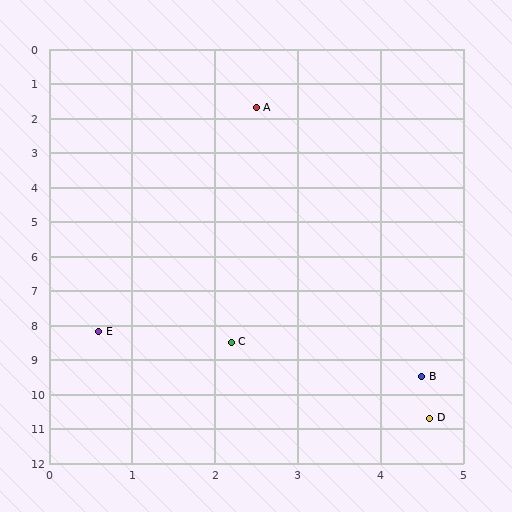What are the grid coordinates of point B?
Point B is at approximately (4.5, 9.5).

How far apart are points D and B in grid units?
Points D and B are about 1.2 grid units apart.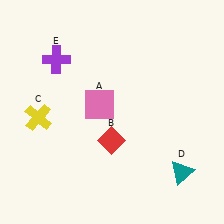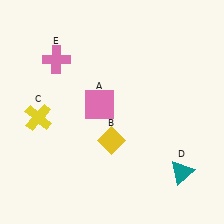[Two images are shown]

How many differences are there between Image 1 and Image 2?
There are 2 differences between the two images.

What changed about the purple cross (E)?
In Image 1, E is purple. In Image 2, it changed to pink.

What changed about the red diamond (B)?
In Image 1, B is red. In Image 2, it changed to yellow.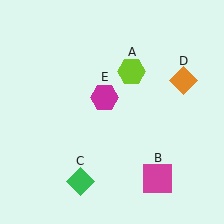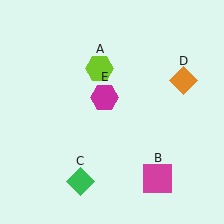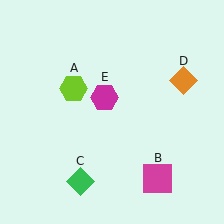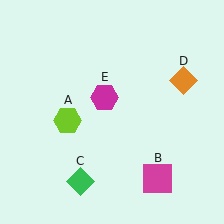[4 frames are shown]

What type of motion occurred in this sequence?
The lime hexagon (object A) rotated counterclockwise around the center of the scene.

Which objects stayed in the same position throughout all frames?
Magenta square (object B) and green diamond (object C) and orange diamond (object D) and magenta hexagon (object E) remained stationary.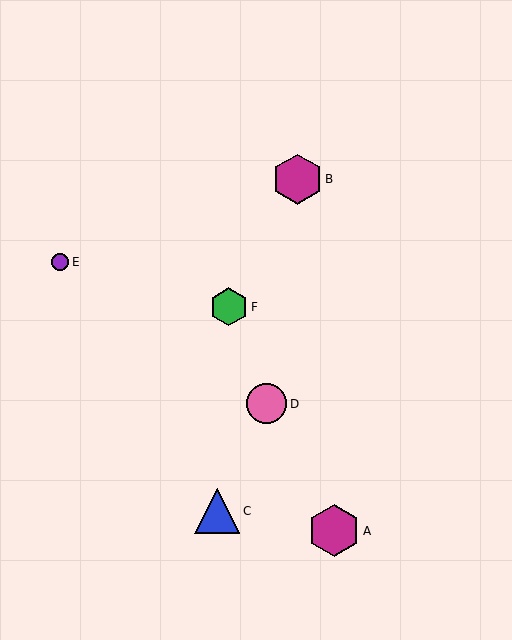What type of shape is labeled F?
Shape F is a green hexagon.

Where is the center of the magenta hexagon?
The center of the magenta hexagon is at (334, 531).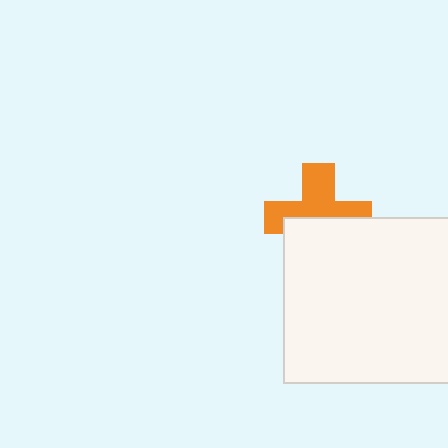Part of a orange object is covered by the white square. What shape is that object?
It is a cross.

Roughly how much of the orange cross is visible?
About half of it is visible (roughly 55%).